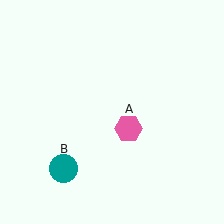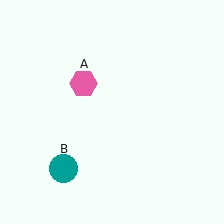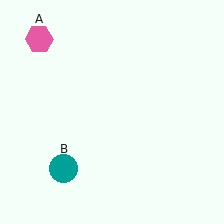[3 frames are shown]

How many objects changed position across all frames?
1 object changed position: pink hexagon (object A).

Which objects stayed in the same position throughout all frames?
Teal circle (object B) remained stationary.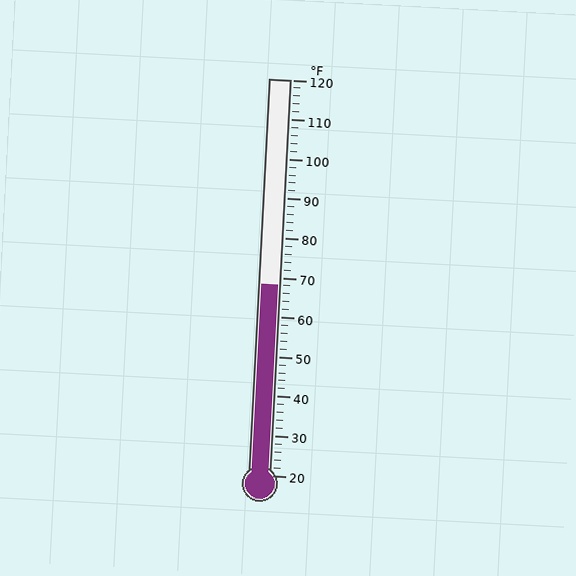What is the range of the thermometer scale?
The thermometer scale ranges from 20°F to 120°F.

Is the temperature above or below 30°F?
The temperature is above 30°F.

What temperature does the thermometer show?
The thermometer shows approximately 68°F.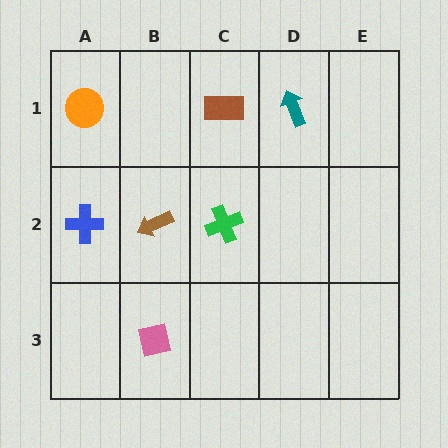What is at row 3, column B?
A pink square.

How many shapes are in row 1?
3 shapes.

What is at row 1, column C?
A brown rectangle.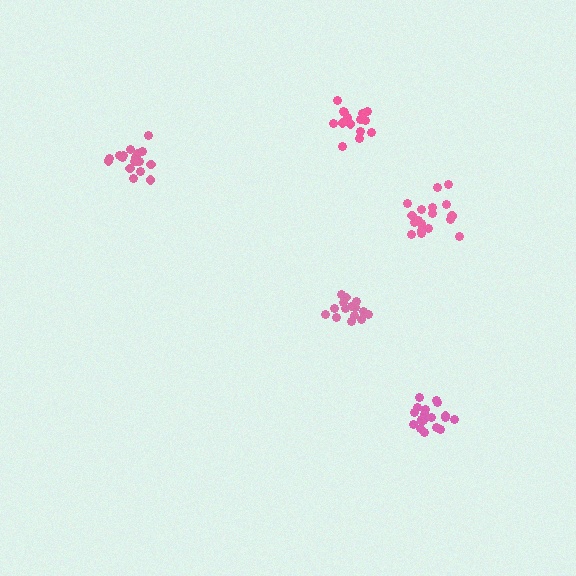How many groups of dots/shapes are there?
There are 5 groups.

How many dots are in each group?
Group 1: 15 dots, Group 2: 18 dots, Group 3: 18 dots, Group 4: 19 dots, Group 5: 15 dots (85 total).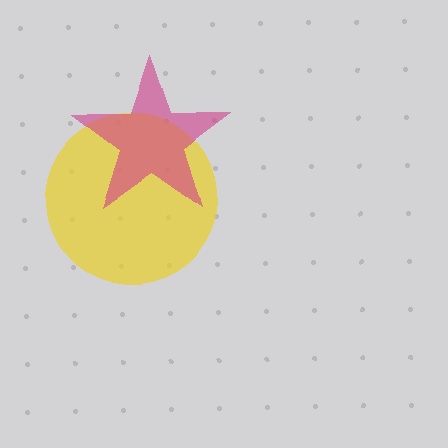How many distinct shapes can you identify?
There are 2 distinct shapes: a yellow circle, a magenta star.